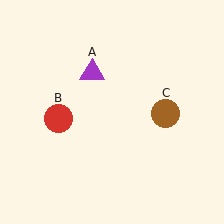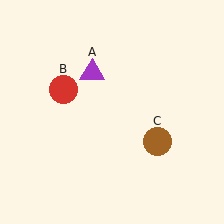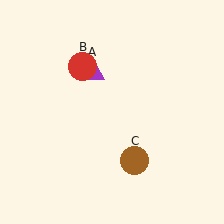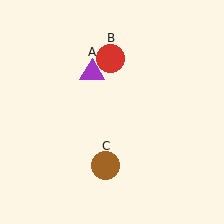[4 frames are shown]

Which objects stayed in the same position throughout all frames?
Purple triangle (object A) remained stationary.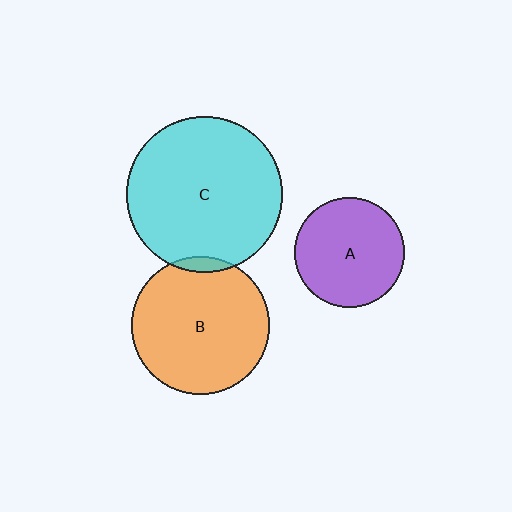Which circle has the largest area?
Circle C (cyan).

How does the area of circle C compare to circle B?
Approximately 1.3 times.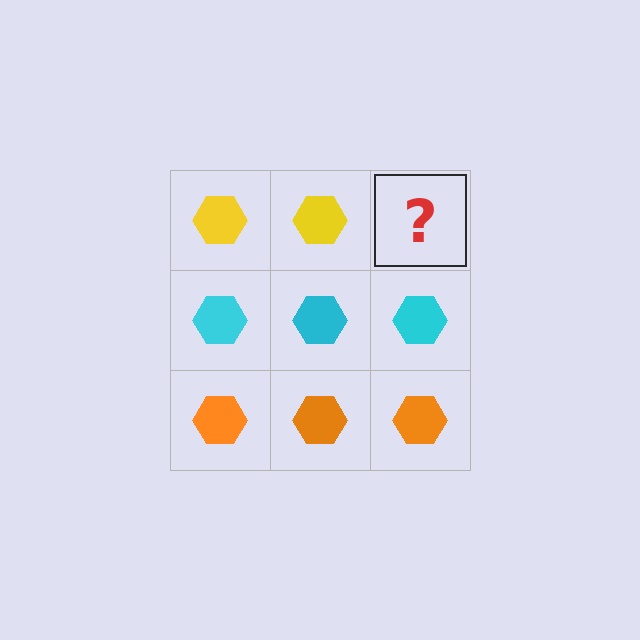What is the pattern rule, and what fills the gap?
The rule is that each row has a consistent color. The gap should be filled with a yellow hexagon.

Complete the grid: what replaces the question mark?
The question mark should be replaced with a yellow hexagon.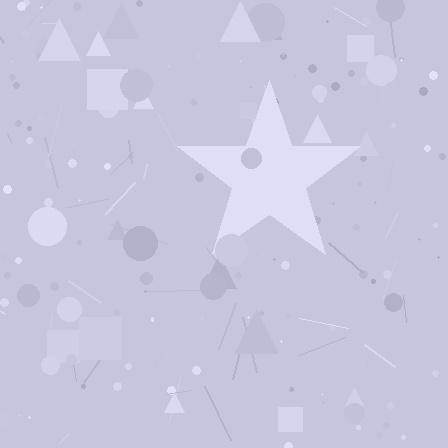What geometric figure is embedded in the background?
A star is embedded in the background.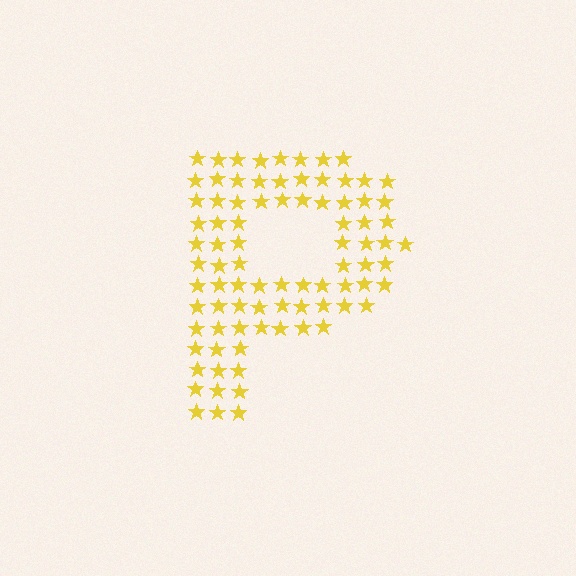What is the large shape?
The large shape is the letter P.